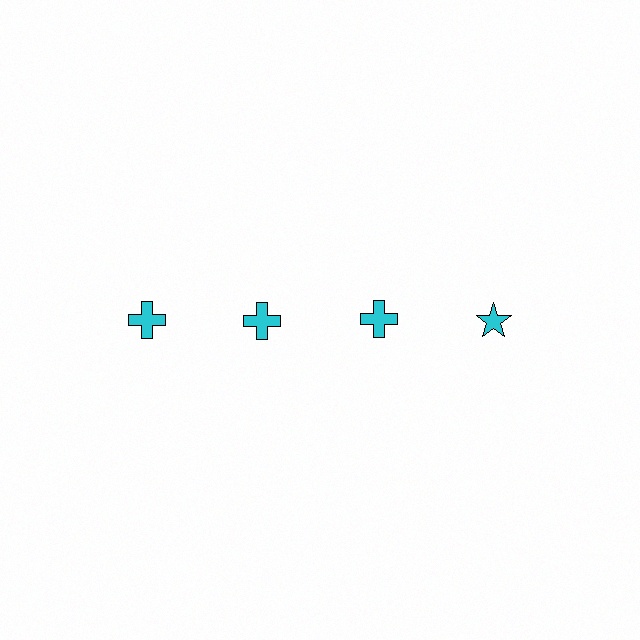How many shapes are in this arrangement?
There are 4 shapes arranged in a grid pattern.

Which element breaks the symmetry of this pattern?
The cyan star in the top row, second from right column breaks the symmetry. All other shapes are cyan crosses.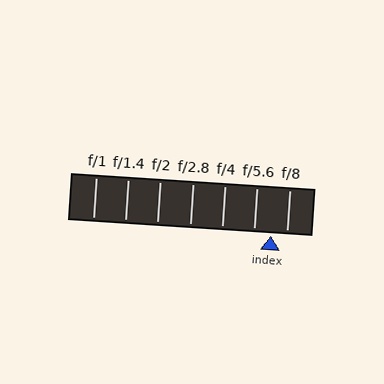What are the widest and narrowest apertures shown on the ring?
The widest aperture shown is f/1 and the narrowest is f/8.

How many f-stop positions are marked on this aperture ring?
There are 7 f-stop positions marked.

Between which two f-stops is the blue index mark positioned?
The index mark is between f/5.6 and f/8.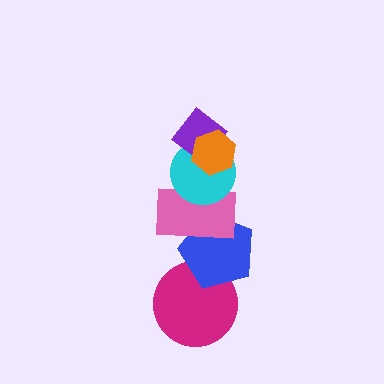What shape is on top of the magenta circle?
The blue pentagon is on top of the magenta circle.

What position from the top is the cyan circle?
The cyan circle is 3rd from the top.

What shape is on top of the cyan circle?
The purple diamond is on top of the cyan circle.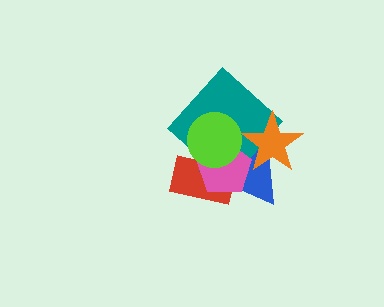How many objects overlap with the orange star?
3 objects overlap with the orange star.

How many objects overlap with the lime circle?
4 objects overlap with the lime circle.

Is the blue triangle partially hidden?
Yes, it is partially covered by another shape.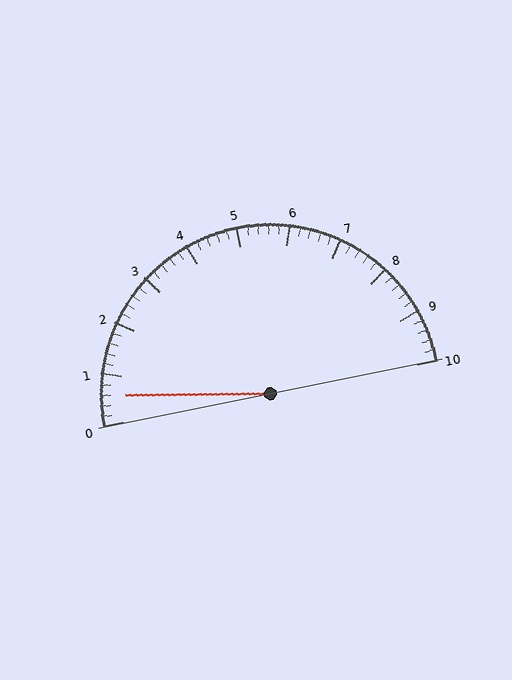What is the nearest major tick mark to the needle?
The nearest major tick mark is 1.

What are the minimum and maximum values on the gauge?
The gauge ranges from 0 to 10.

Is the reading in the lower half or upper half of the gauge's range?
The reading is in the lower half of the range (0 to 10).